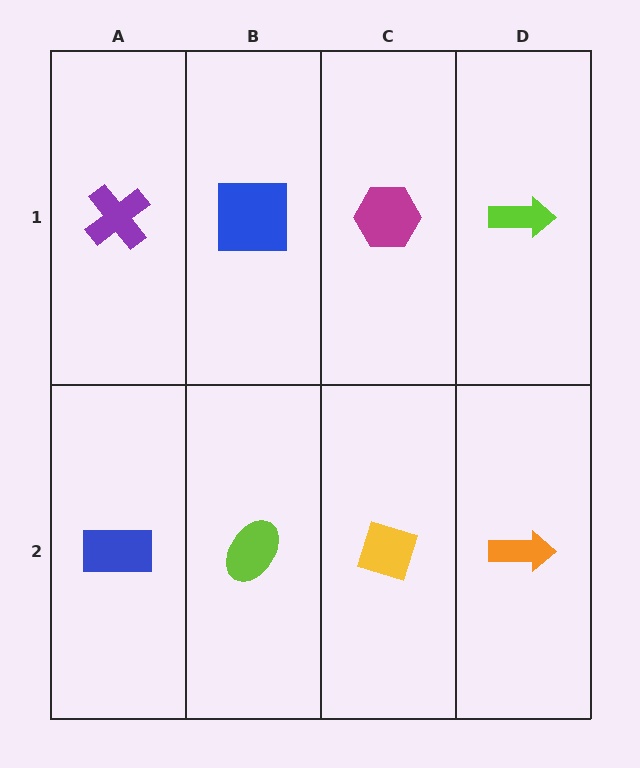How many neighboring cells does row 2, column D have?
2.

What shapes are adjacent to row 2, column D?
A lime arrow (row 1, column D), a yellow diamond (row 2, column C).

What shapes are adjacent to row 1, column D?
An orange arrow (row 2, column D), a magenta hexagon (row 1, column C).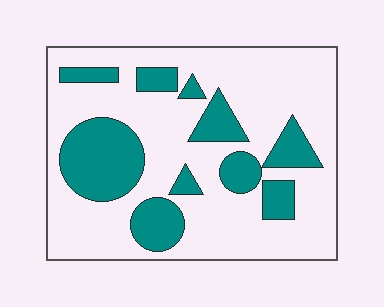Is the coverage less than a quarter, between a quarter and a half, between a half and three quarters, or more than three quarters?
Between a quarter and a half.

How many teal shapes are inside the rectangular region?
10.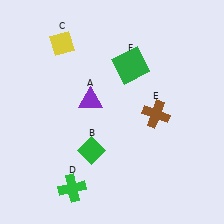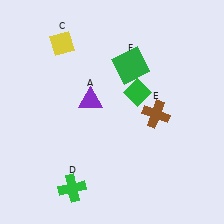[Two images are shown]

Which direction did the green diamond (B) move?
The green diamond (B) moved up.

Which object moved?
The green diamond (B) moved up.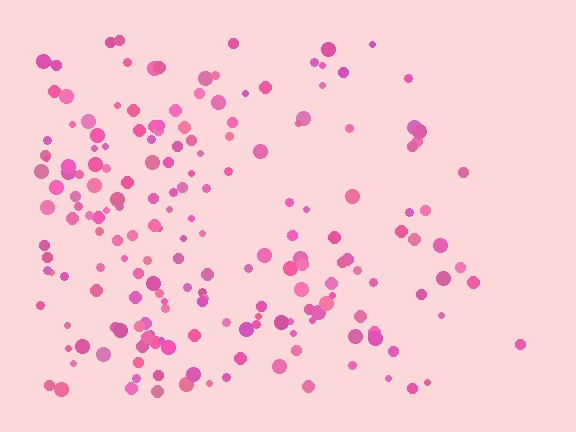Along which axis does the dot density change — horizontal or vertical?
Horizontal.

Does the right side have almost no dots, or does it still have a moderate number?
Still a moderate number, just noticeably fewer than the left.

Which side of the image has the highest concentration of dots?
The left.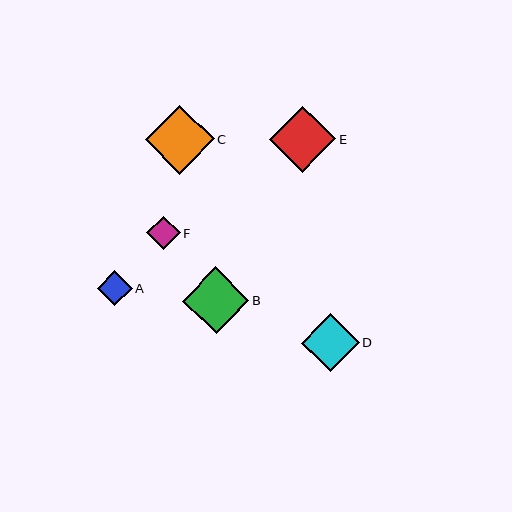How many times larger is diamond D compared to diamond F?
Diamond D is approximately 1.7 times the size of diamond F.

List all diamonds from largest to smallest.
From largest to smallest: C, B, E, D, A, F.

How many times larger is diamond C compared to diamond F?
Diamond C is approximately 2.0 times the size of diamond F.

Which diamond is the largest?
Diamond C is the largest with a size of approximately 69 pixels.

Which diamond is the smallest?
Diamond F is the smallest with a size of approximately 34 pixels.